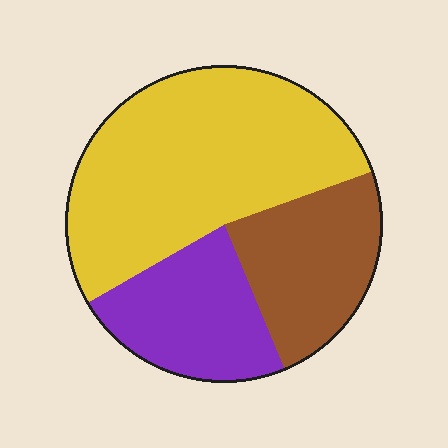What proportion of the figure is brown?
Brown takes up less than a quarter of the figure.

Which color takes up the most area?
Yellow, at roughly 55%.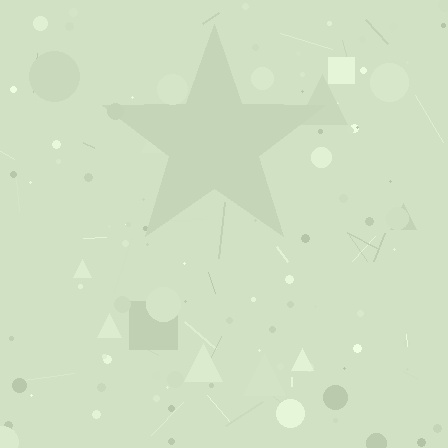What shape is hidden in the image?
A star is hidden in the image.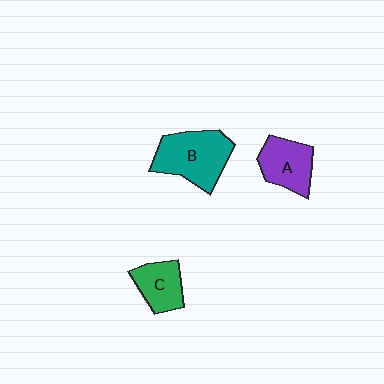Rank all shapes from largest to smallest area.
From largest to smallest: B (teal), A (purple), C (green).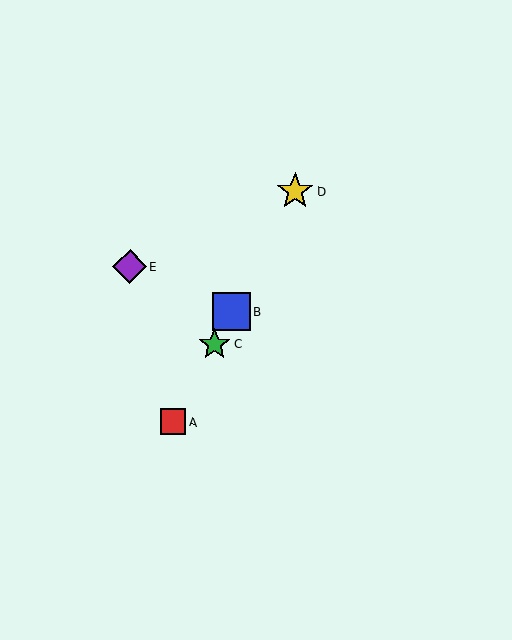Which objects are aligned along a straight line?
Objects A, B, C, D are aligned along a straight line.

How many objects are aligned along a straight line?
4 objects (A, B, C, D) are aligned along a straight line.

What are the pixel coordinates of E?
Object E is at (130, 267).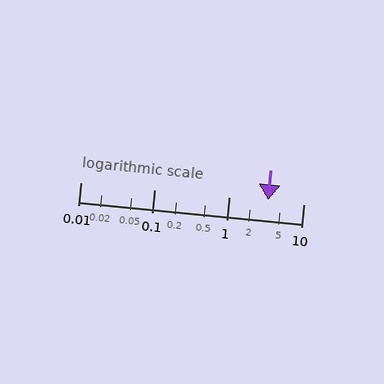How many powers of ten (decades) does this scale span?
The scale spans 3 decades, from 0.01 to 10.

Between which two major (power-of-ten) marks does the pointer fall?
The pointer is between 1 and 10.